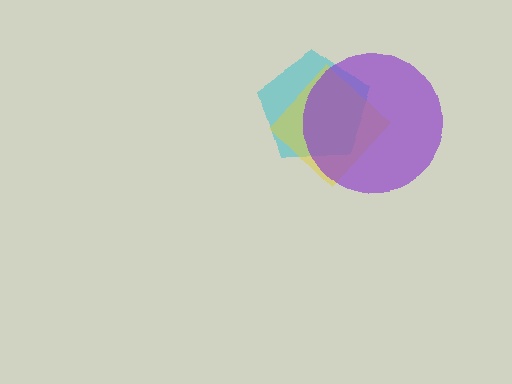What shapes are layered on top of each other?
The layered shapes are: a cyan pentagon, a yellow diamond, a purple circle.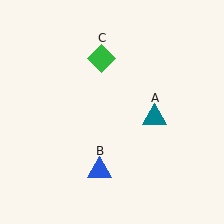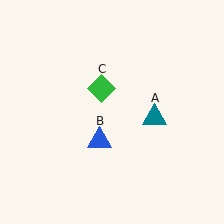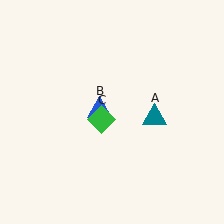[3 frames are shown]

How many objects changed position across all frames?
2 objects changed position: blue triangle (object B), green diamond (object C).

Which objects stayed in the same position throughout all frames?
Teal triangle (object A) remained stationary.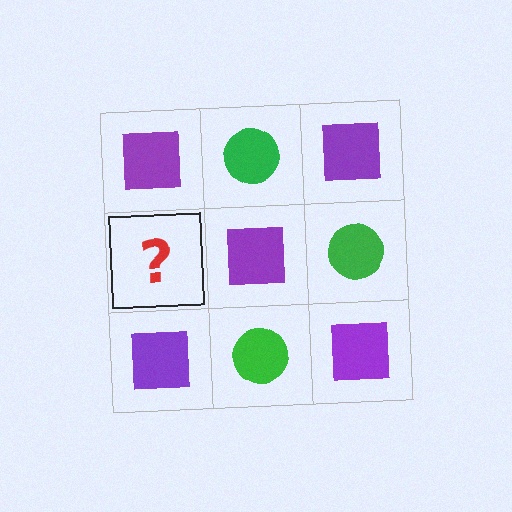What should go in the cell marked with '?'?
The missing cell should contain a green circle.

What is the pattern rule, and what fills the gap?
The rule is that it alternates purple square and green circle in a checkerboard pattern. The gap should be filled with a green circle.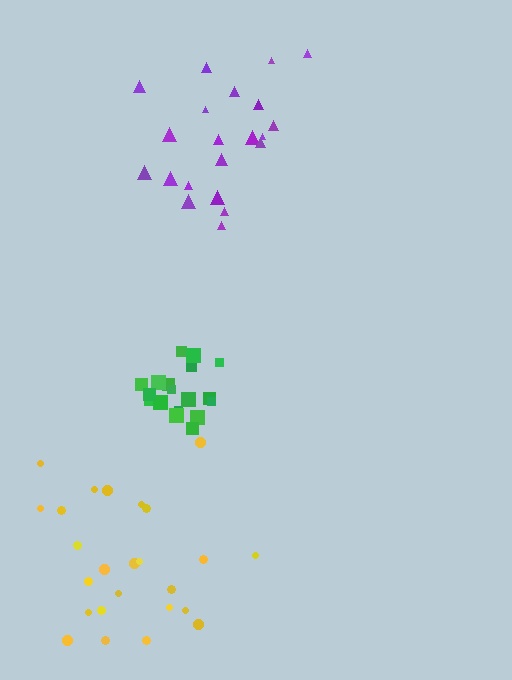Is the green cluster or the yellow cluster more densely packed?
Green.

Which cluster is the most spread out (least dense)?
Yellow.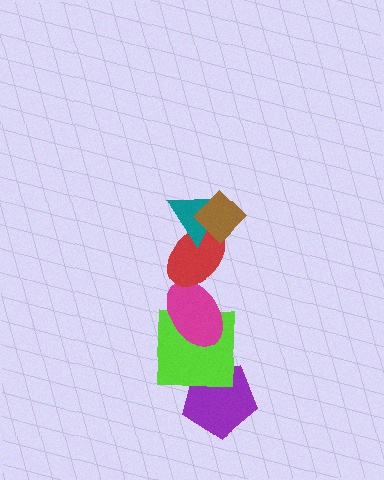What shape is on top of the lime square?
The magenta ellipse is on top of the lime square.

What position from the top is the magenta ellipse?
The magenta ellipse is 4th from the top.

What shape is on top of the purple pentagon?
The lime square is on top of the purple pentagon.